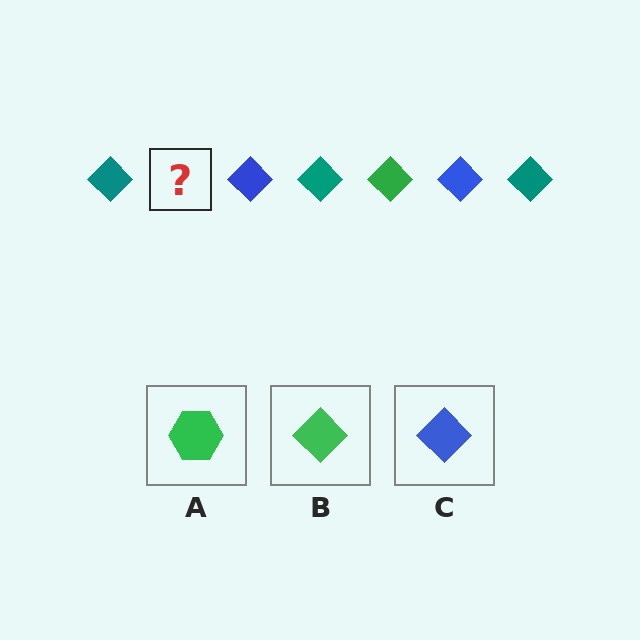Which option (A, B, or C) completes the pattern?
B.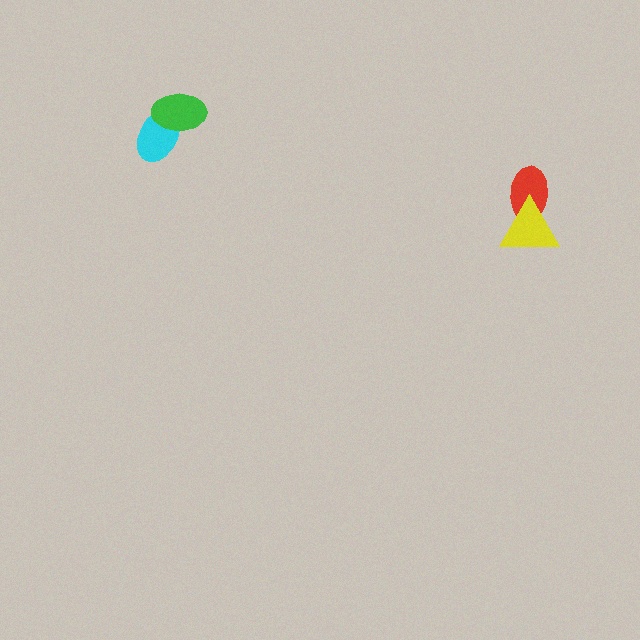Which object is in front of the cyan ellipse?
The green ellipse is in front of the cyan ellipse.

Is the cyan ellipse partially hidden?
Yes, it is partially covered by another shape.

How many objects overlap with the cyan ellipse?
1 object overlaps with the cyan ellipse.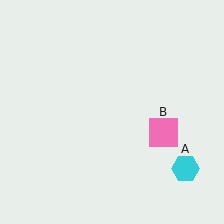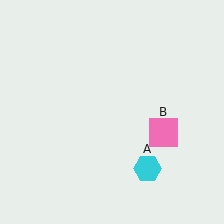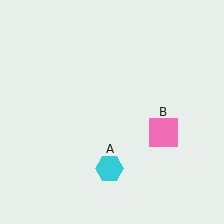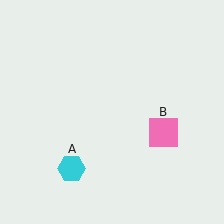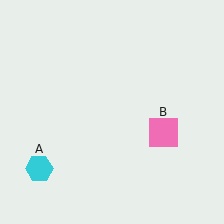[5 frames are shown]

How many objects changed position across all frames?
1 object changed position: cyan hexagon (object A).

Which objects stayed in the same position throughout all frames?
Pink square (object B) remained stationary.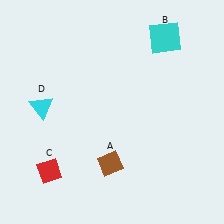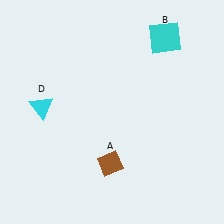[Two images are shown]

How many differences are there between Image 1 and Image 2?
There is 1 difference between the two images.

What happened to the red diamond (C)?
The red diamond (C) was removed in Image 2. It was in the bottom-left area of Image 1.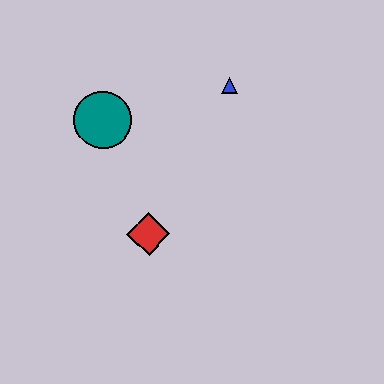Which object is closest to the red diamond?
The teal circle is closest to the red diamond.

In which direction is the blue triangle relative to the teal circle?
The blue triangle is to the right of the teal circle.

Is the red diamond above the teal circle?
No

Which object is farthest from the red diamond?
The blue triangle is farthest from the red diamond.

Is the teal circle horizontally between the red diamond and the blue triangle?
No